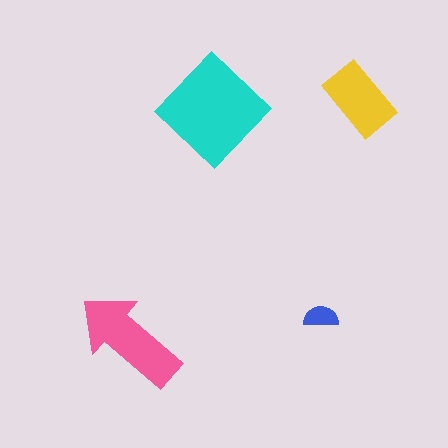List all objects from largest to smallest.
The cyan diamond, the pink arrow, the yellow rectangle, the blue semicircle.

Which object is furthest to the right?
The yellow rectangle is rightmost.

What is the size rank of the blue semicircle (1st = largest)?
4th.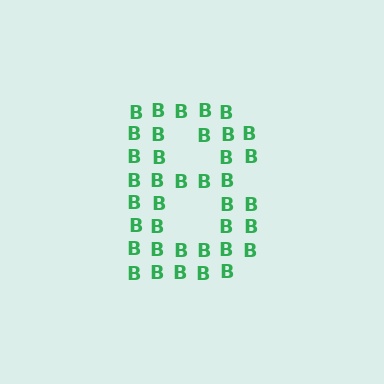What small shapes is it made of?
It is made of small letter B's.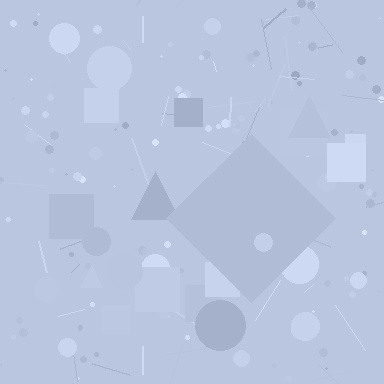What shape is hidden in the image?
A diamond is hidden in the image.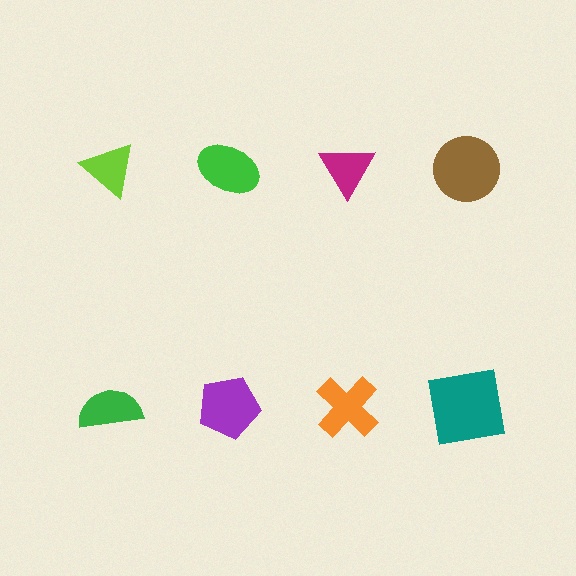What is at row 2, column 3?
An orange cross.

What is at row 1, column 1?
A lime triangle.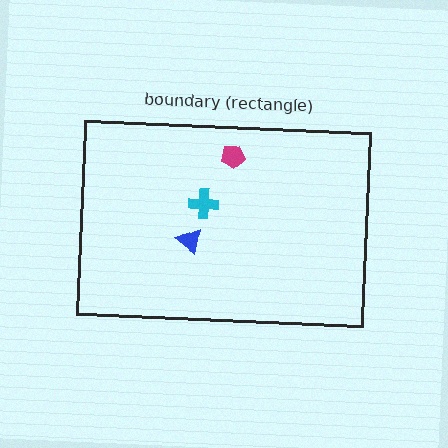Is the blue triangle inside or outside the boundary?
Inside.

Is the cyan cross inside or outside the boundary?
Inside.